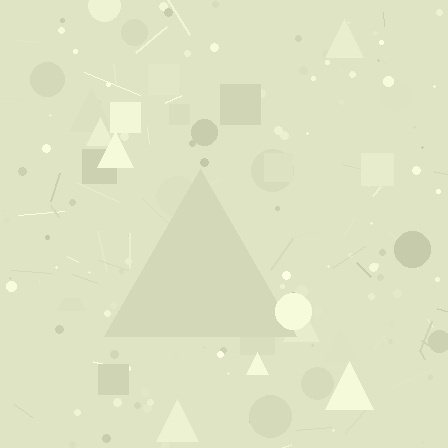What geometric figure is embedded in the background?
A triangle is embedded in the background.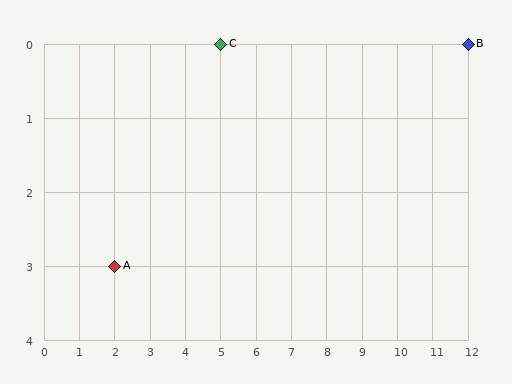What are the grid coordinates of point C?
Point C is at grid coordinates (5, 0).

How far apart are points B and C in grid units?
Points B and C are 7 columns apart.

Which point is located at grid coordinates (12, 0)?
Point B is at (12, 0).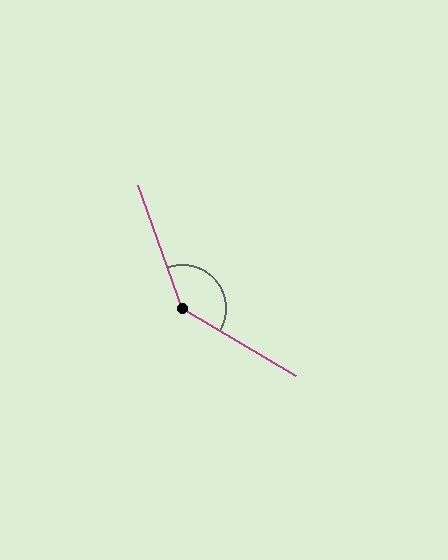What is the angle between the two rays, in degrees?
Approximately 140 degrees.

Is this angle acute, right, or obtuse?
It is obtuse.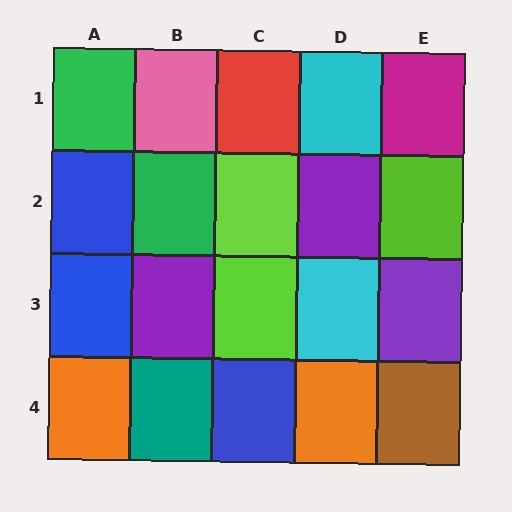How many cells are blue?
3 cells are blue.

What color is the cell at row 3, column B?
Purple.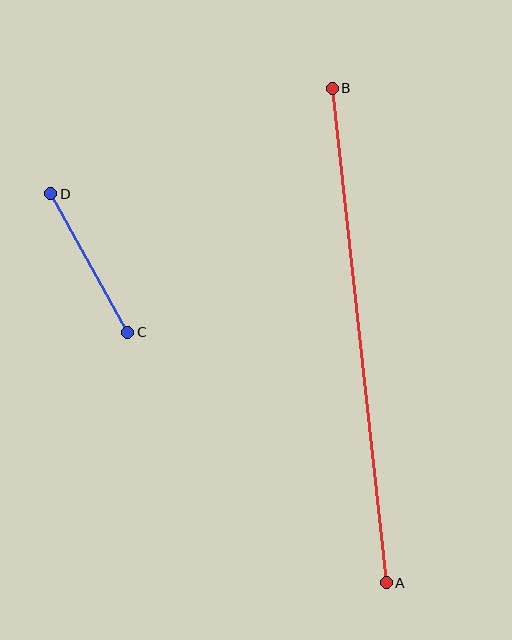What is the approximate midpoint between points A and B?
The midpoint is at approximately (359, 336) pixels.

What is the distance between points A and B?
The distance is approximately 497 pixels.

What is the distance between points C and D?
The distance is approximately 159 pixels.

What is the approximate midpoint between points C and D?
The midpoint is at approximately (89, 263) pixels.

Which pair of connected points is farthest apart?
Points A and B are farthest apart.